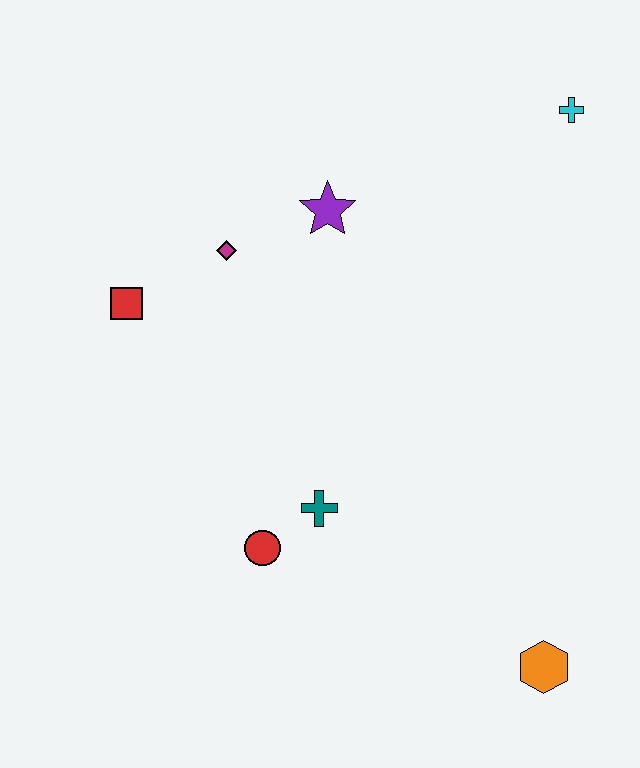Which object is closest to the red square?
The magenta diamond is closest to the red square.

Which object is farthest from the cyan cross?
The orange hexagon is farthest from the cyan cross.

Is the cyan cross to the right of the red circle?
Yes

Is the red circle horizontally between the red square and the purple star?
Yes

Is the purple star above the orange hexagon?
Yes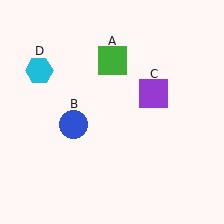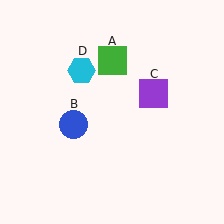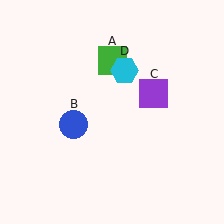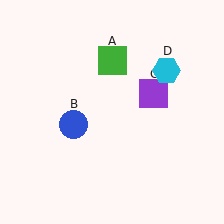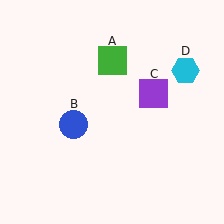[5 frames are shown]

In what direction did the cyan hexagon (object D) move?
The cyan hexagon (object D) moved right.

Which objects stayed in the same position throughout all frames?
Green square (object A) and blue circle (object B) and purple square (object C) remained stationary.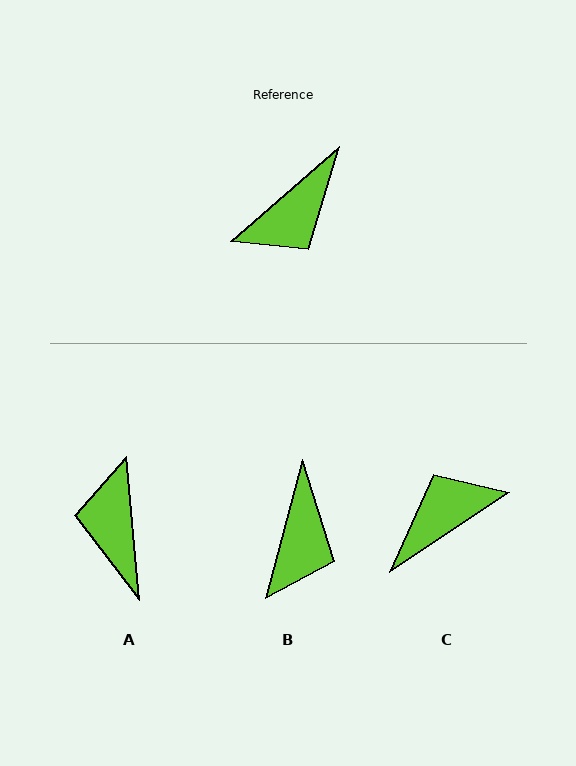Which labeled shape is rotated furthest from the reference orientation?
C, about 172 degrees away.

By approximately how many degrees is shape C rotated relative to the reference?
Approximately 172 degrees counter-clockwise.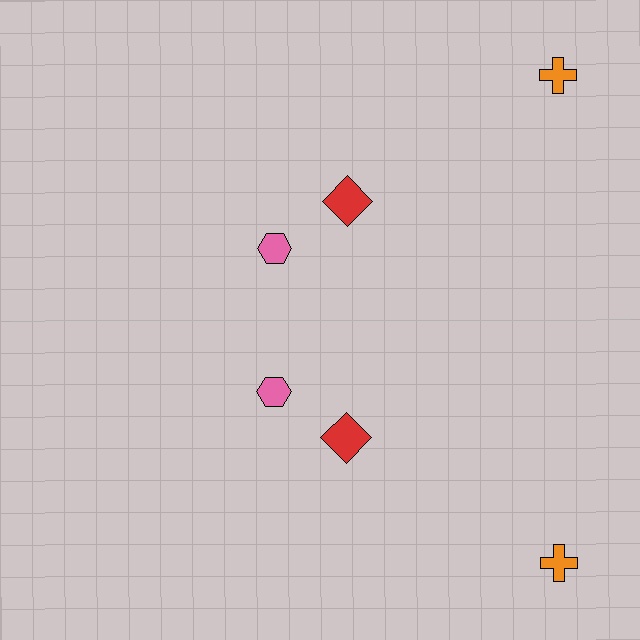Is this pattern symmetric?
Yes, this pattern has bilateral (reflection) symmetry.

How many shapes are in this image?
There are 6 shapes in this image.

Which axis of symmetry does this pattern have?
The pattern has a horizontal axis of symmetry running through the center of the image.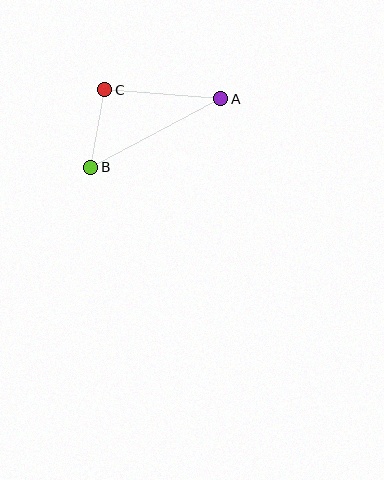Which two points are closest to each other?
Points B and C are closest to each other.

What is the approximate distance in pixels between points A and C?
The distance between A and C is approximately 116 pixels.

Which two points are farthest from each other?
Points A and B are farthest from each other.